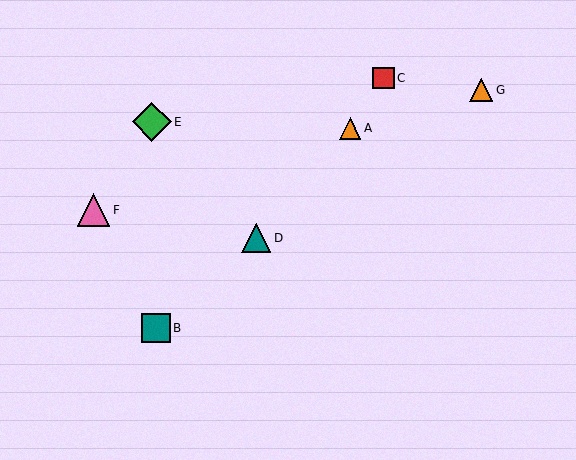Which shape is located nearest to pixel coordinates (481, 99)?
The orange triangle (labeled G) at (481, 90) is nearest to that location.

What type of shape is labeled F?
Shape F is a pink triangle.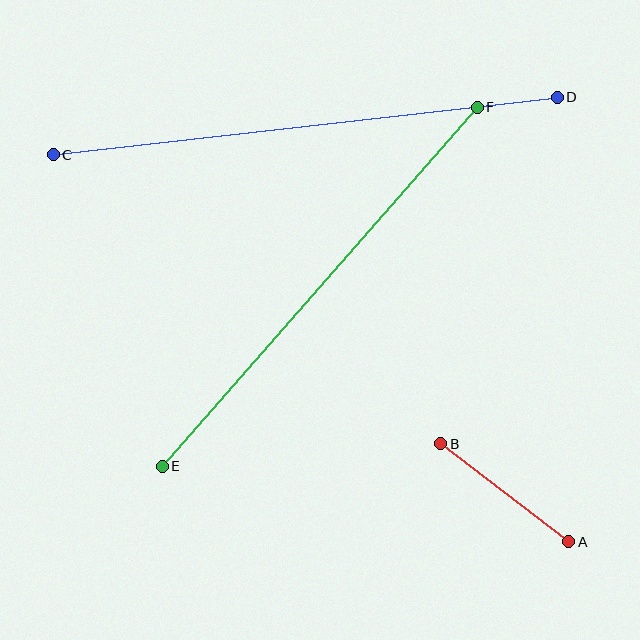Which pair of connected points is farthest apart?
Points C and D are farthest apart.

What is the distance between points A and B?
The distance is approximately 161 pixels.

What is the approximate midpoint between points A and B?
The midpoint is at approximately (505, 493) pixels.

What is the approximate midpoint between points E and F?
The midpoint is at approximately (320, 287) pixels.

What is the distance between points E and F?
The distance is approximately 478 pixels.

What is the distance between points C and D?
The distance is approximately 507 pixels.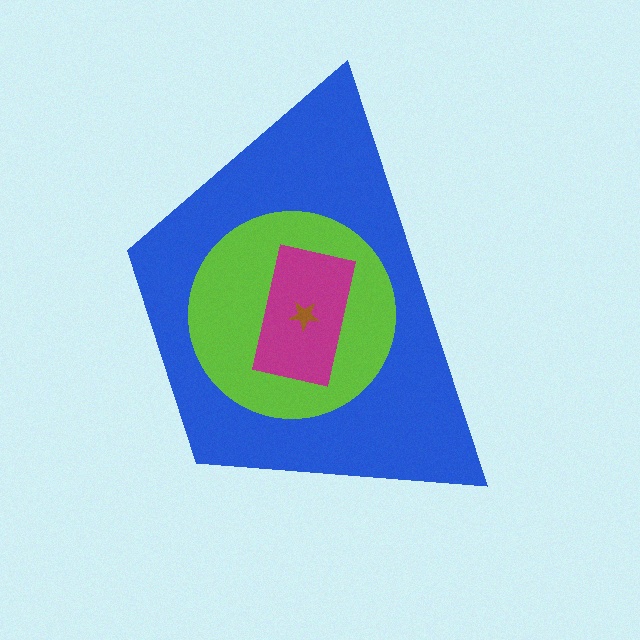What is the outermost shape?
The blue trapezoid.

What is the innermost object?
The brown star.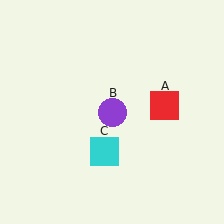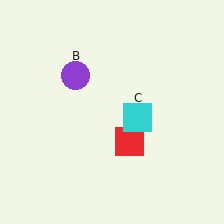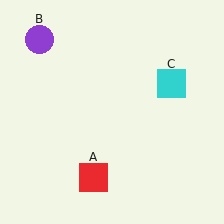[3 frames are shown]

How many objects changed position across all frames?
3 objects changed position: red square (object A), purple circle (object B), cyan square (object C).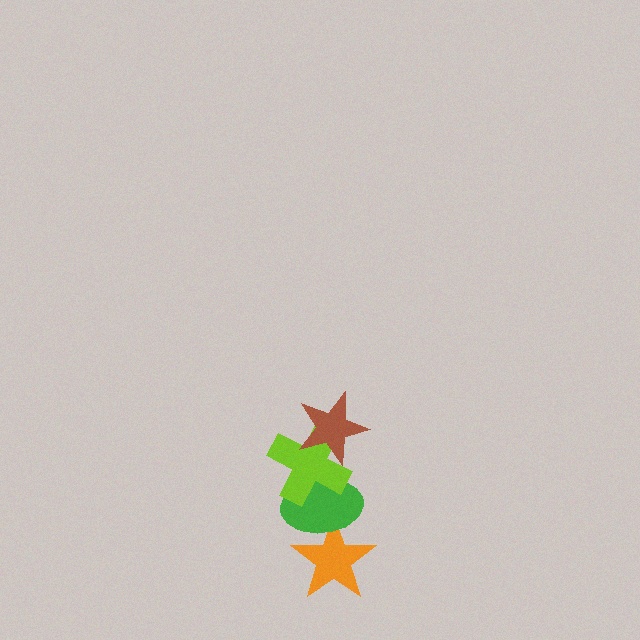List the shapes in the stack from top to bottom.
From top to bottom: the brown star, the lime cross, the green ellipse, the orange star.